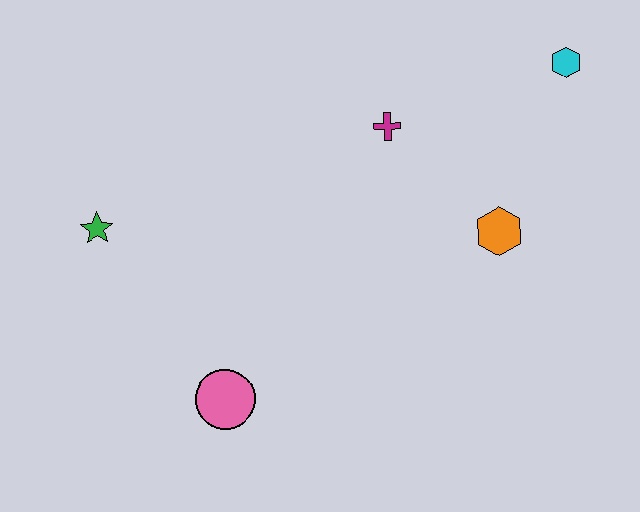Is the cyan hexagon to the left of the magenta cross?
No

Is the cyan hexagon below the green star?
No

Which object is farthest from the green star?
The cyan hexagon is farthest from the green star.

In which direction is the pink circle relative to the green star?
The pink circle is below the green star.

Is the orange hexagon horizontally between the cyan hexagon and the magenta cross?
Yes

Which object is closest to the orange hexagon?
The magenta cross is closest to the orange hexagon.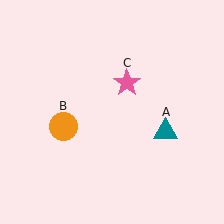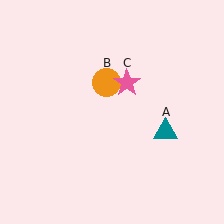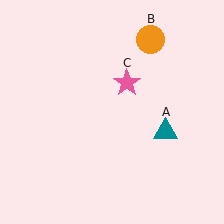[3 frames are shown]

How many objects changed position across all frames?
1 object changed position: orange circle (object B).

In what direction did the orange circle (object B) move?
The orange circle (object B) moved up and to the right.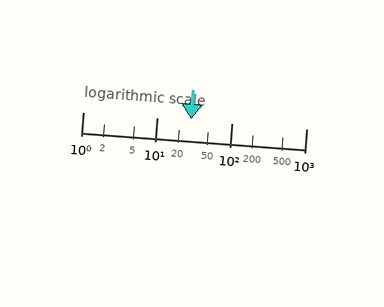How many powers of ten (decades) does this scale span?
The scale spans 3 decades, from 1 to 1000.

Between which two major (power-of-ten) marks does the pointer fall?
The pointer is between 10 and 100.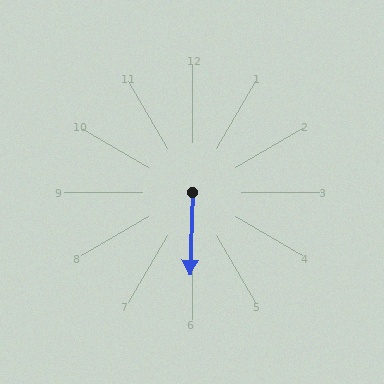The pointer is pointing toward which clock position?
Roughly 6 o'clock.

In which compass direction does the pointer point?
South.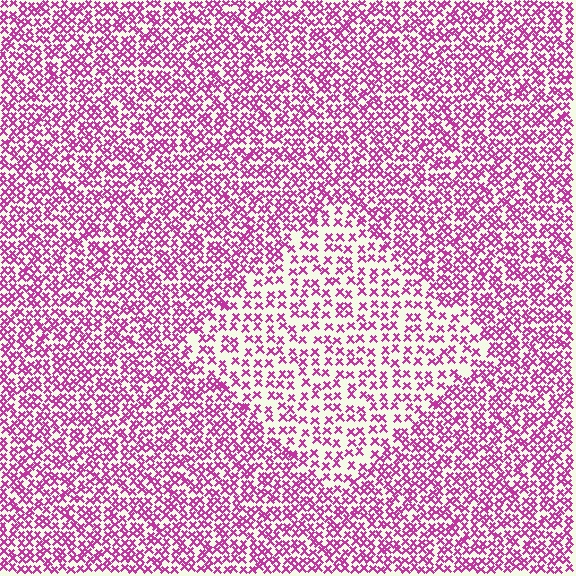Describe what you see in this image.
The image contains small magenta elements arranged at two different densities. A diamond-shaped region is visible where the elements are less densely packed than the surrounding area.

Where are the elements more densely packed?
The elements are more densely packed outside the diamond boundary.